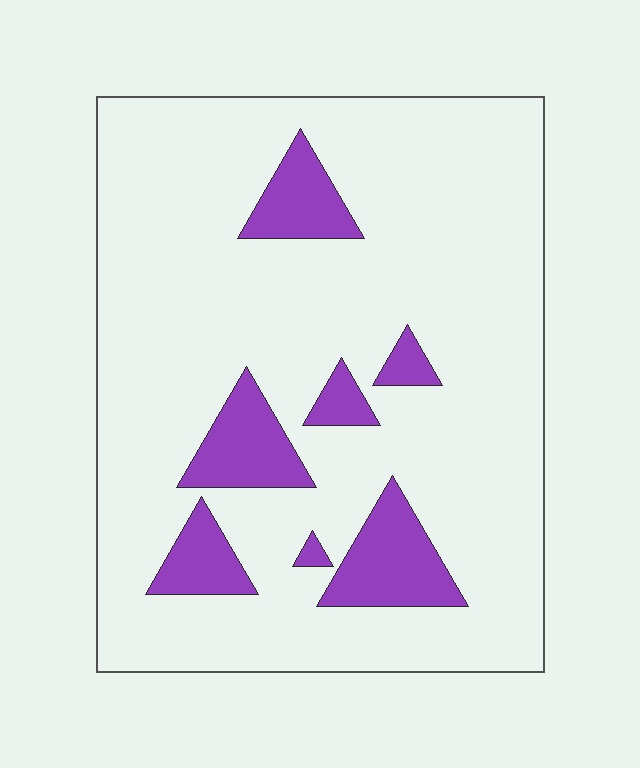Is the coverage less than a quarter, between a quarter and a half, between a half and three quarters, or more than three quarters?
Less than a quarter.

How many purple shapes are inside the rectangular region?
7.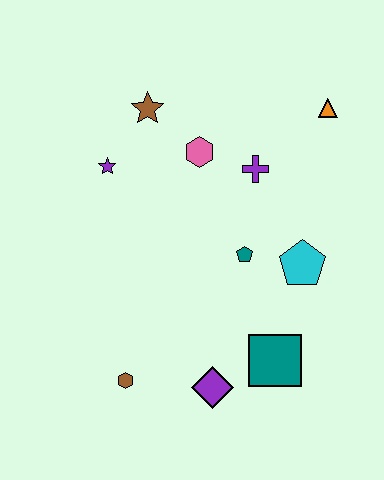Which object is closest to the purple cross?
The pink hexagon is closest to the purple cross.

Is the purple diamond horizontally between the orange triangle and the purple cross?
No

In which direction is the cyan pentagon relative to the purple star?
The cyan pentagon is to the right of the purple star.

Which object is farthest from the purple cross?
The brown hexagon is farthest from the purple cross.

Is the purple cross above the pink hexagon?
No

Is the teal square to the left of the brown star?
No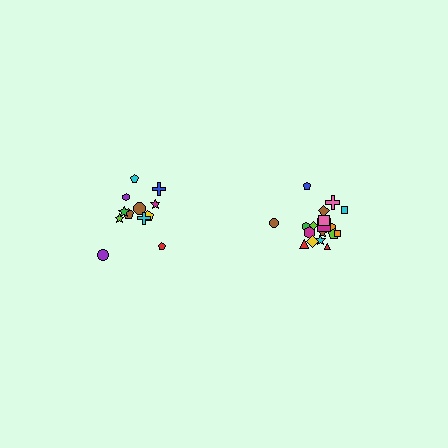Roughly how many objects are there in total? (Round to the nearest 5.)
Roughly 30 objects in total.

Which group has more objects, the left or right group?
The right group.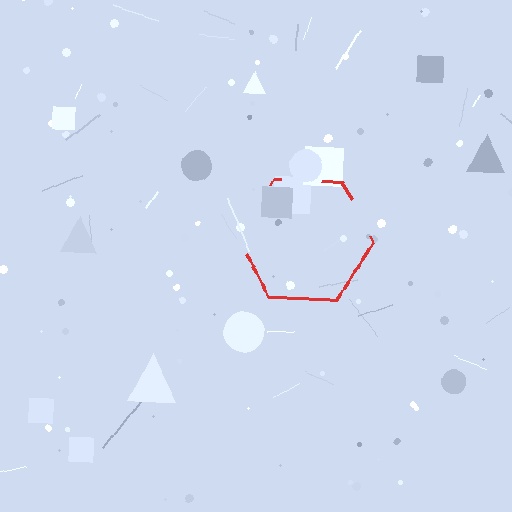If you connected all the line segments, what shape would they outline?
They would outline a hexagon.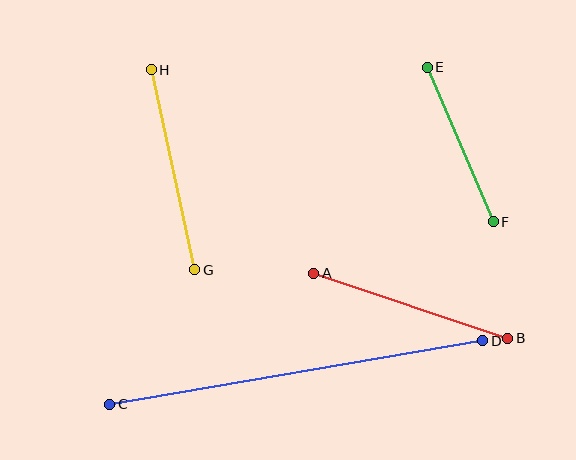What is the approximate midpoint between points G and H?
The midpoint is at approximately (173, 170) pixels.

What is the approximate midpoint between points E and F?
The midpoint is at approximately (460, 144) pixels.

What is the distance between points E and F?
The distance is approximately 168 pixels.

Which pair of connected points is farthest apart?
Points C and D are farthest apart.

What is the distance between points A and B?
The distance is approximately 205 pixels.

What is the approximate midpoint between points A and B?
The midpoint is at approximately (411, 306) pixels.